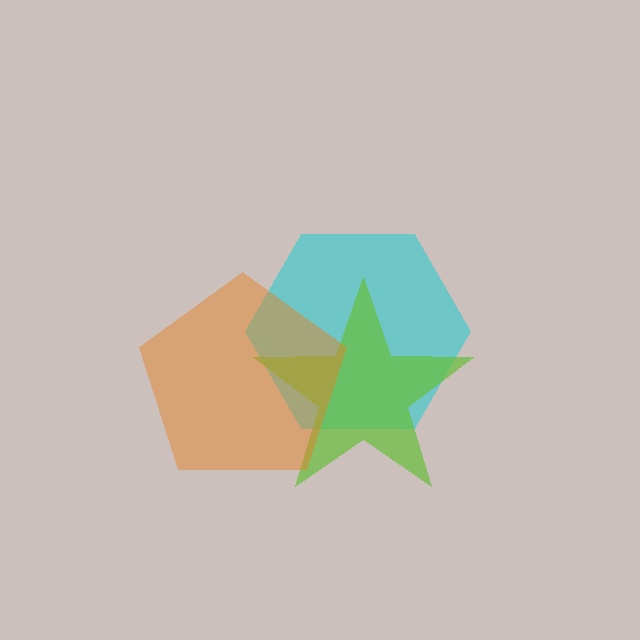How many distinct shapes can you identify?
There are 3 distinct shapes: a cyan hexagon, a lime star, an orange pentagon.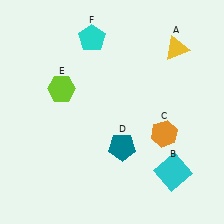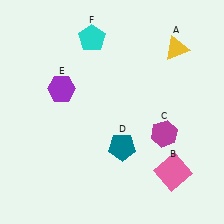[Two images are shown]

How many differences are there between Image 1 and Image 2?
There are 3 differences between the two images.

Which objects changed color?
B changed from cyan to pink. C changed from orange to magenta. E changed from lime to purple.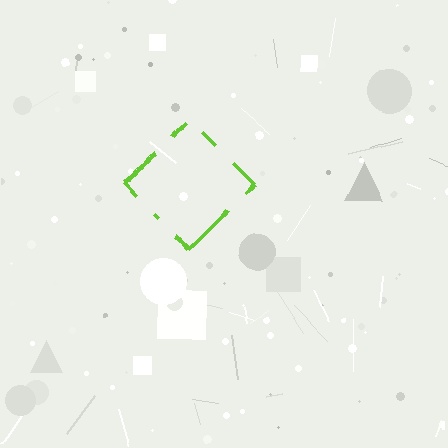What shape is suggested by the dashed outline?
The dashed outline suggests a diamond.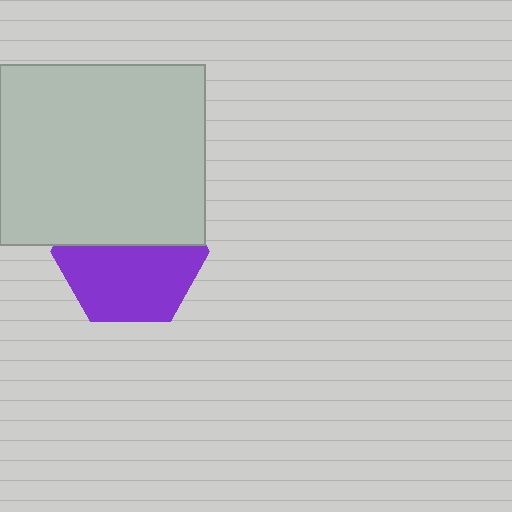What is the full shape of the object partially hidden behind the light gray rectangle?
The partially hidden object is a purple hexagon.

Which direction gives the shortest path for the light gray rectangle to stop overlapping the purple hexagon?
Moving up gives the shortest separation.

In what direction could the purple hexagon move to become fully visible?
The purple hexagon could move down. That would shift it out from behind the light gray rectangle entirely.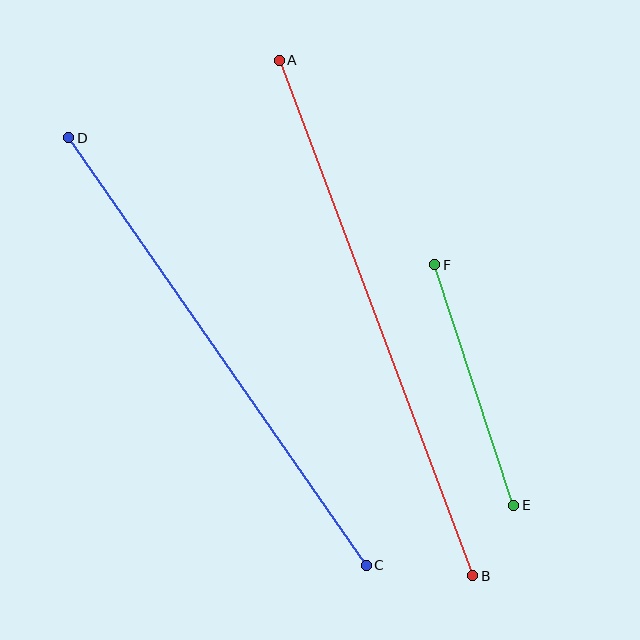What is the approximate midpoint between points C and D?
The midpoint is at approximately (218, 351) pixels.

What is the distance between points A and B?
The distance is approximately 550 pixels.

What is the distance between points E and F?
The distance is approximately 253 pixels.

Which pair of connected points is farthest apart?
Points A and B are farthest apart.